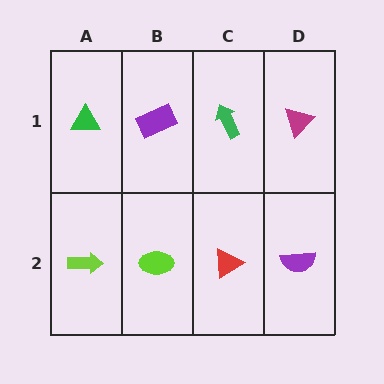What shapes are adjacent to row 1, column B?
A lime ellipse (row 2, column B), a green triangle (row 1, column A), a green arrow (row 1, column C).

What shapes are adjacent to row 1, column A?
A lime arrow (row 2, column A), a purple rectangle (row 1, column B).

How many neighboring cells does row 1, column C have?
3.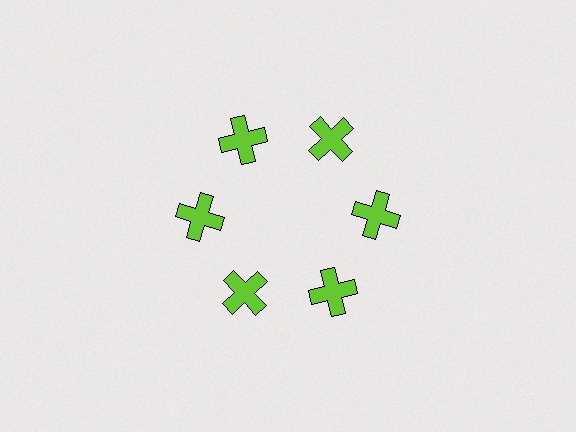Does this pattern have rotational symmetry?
Yes, this pattern has 6-fold rotational symmetry. It looks the same after rotating 60 degrees around the center.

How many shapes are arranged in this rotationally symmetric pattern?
There are 6 shapes, arranged in 6 groups of 1.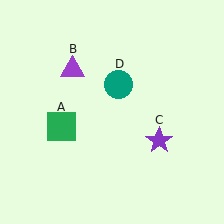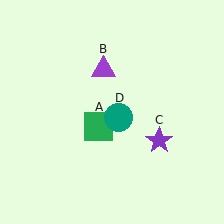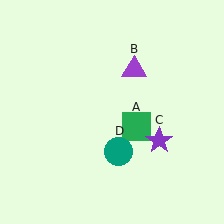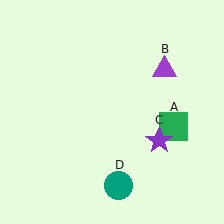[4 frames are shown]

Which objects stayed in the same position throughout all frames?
Purple star (object C) remained stationary.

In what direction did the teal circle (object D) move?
The teal circle (object D) moved down.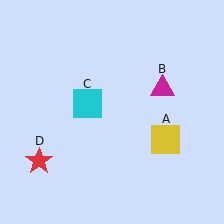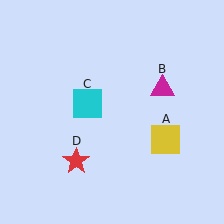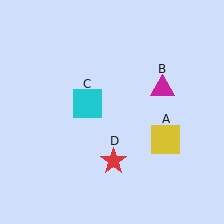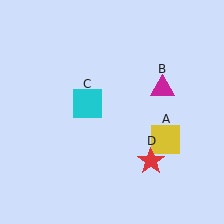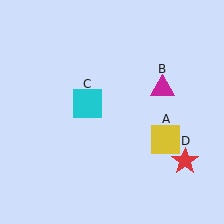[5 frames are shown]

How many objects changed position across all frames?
1 object changed position: red star (object D).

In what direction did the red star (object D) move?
The red star (object D) moved right.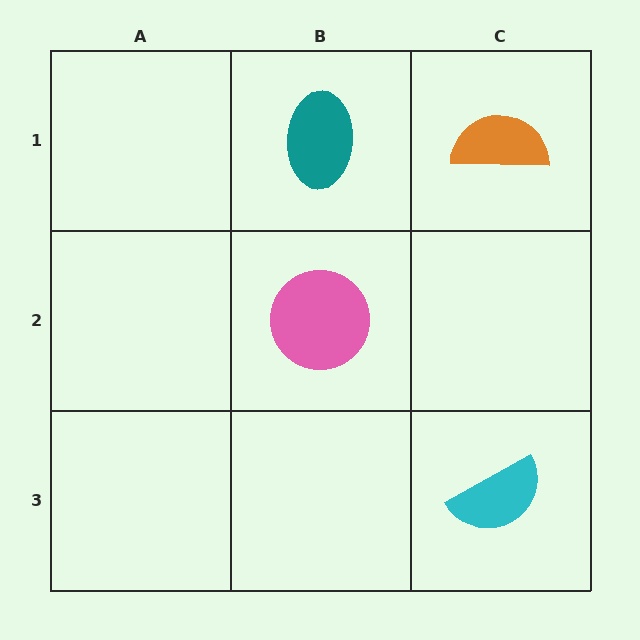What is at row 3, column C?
A cyan semicircle.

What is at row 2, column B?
A pink circle.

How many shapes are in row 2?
1 shape.